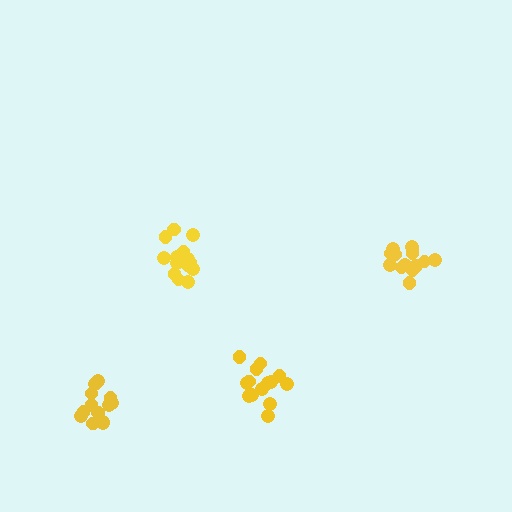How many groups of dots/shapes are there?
There are 4 groups.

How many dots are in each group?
Group 1: 14 dots, Group 2: 14 dots, Group 3: 14 dots, Group 4: 19 dots (61 total).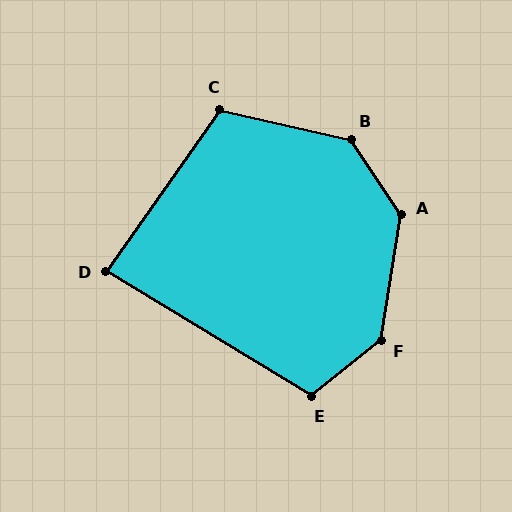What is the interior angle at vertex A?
Approximately 138 degrees (obtuse).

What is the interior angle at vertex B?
Approximately 136 degrees (obtuse).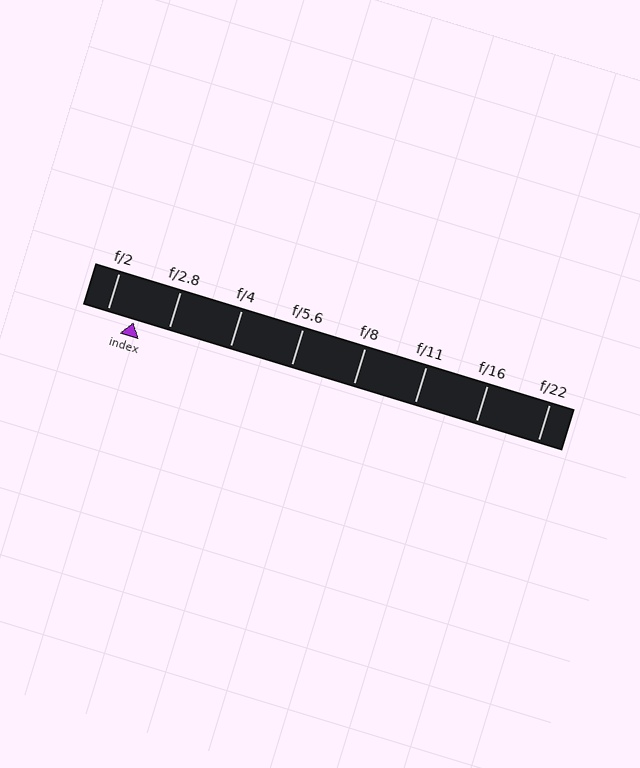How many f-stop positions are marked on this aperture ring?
There are 8 f-stop positions marked.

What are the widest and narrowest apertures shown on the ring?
The widest aperture shown is f/2 and the narrowest is f/22.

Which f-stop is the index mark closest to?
The index mark is closest to f/2.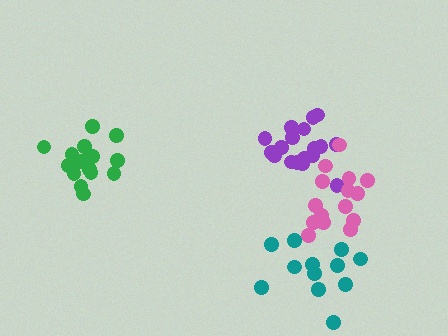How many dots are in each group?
Group 1: 18 dots, Group 2: 16 dots, Group 3: 12 dots, Group 4: 15 dots (61 total).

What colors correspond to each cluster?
The clusters are colored: purple, green, teal, pink.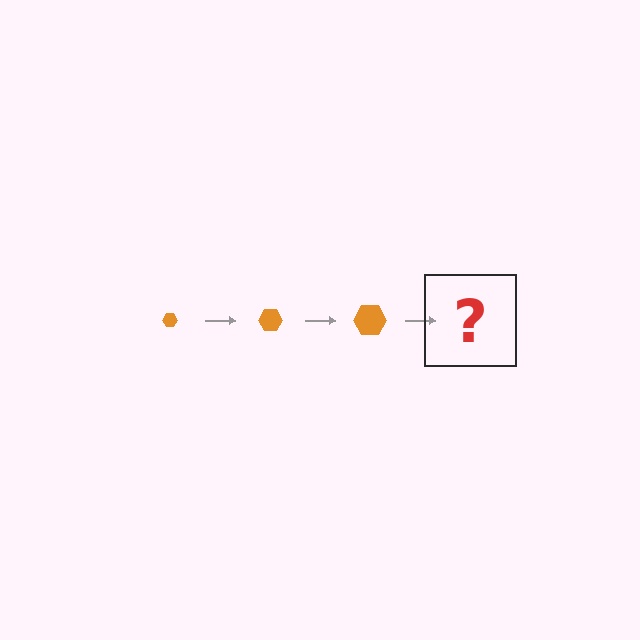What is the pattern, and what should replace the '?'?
The pattern is that the hexagon gets progressively larger each step. The '?' should be an orange hexagon, larger than the previous one.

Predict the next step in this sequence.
The next step is an orange hexagon, larger than the previous one.